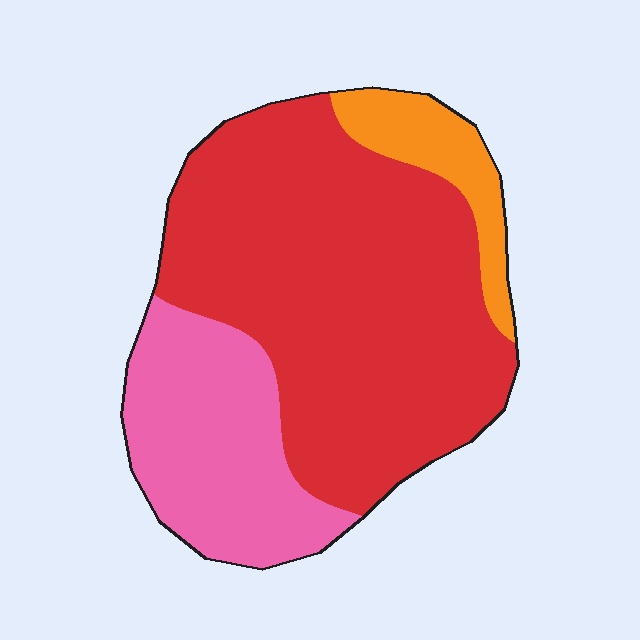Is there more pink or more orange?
Pink.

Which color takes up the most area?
Red, at roughly 65%.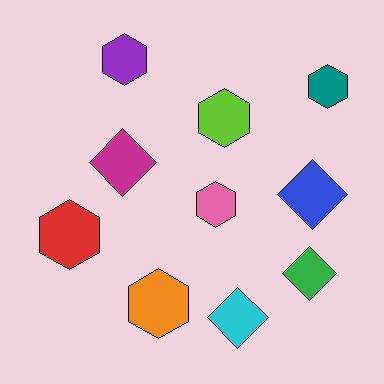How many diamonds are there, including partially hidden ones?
There are 4 diamonds.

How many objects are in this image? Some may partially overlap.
There are 10 objects.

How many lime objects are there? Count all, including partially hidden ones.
There is 1 lime object.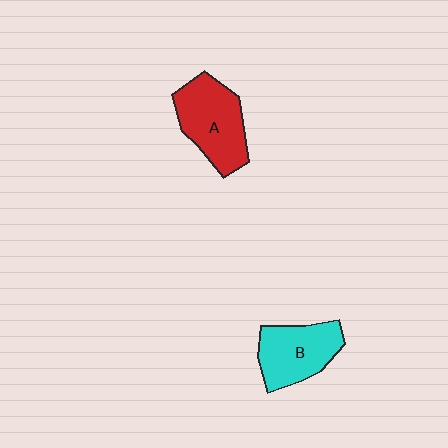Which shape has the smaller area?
Shape B (cyan).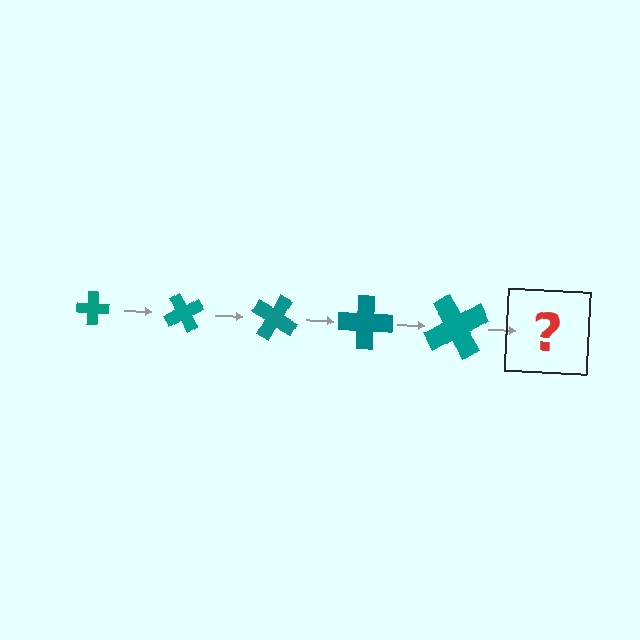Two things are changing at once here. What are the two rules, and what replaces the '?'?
The two rules are that the cross grows larger each step and it rotates 60 degrees each step. The '?' should be a cross, larger than the previous one and rotated 300 degrees from the start.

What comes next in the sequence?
The next element should be a cross, larger than the previous one and rotated 300 degrees from the start.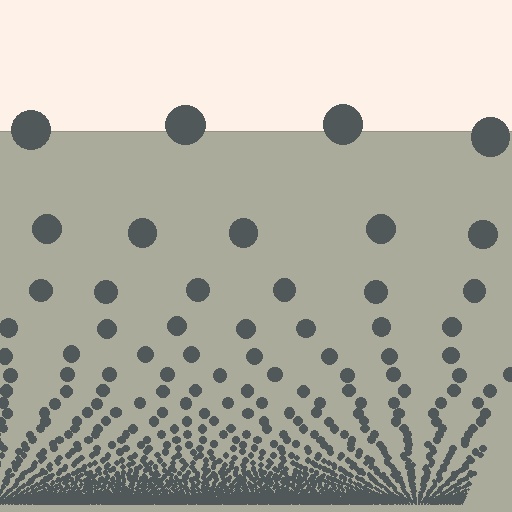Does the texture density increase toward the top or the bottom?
Density increases toward the bottom.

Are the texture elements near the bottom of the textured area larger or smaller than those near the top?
Smaller. The gradient is inverted — elements near the bottom are smaller and denser.